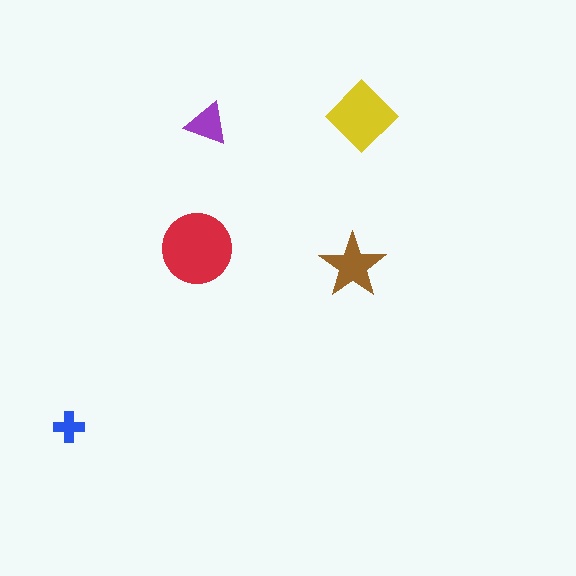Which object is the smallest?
The blue cross.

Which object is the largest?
The red circle.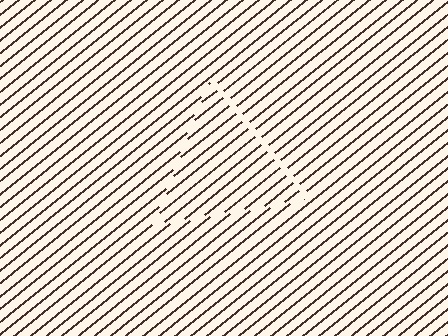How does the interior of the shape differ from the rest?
The interior of the shape contains the same grating, shifted by half a period — the contour is defined by the phase discontinuity where line-ends from the inner and outer gratings abut.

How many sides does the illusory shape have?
3 sides — the line-ends trace a triangle.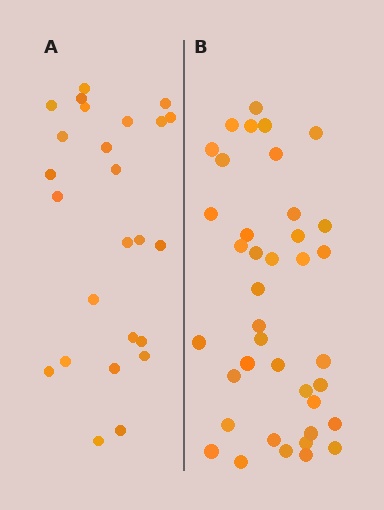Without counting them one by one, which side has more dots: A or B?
Region B (the right region) has more dots.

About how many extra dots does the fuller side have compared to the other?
Region B has approximately 15 more dots than region A.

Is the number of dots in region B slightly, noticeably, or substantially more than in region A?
Region B has substantially more. The ratio is roughly 1.6 to 1.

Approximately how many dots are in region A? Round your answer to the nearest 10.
About 20 dots. (The exact count is 25, which rounds to 20.)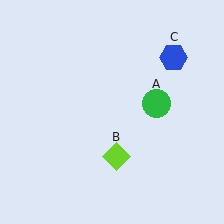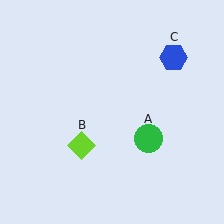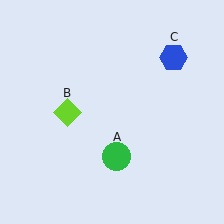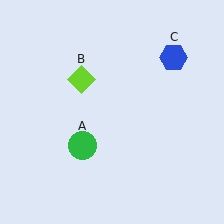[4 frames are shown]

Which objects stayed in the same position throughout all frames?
Blue hexagon (object C) remained stationary.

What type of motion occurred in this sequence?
The green circle (object A), lime diamond (object B) rotated clockwise around the center of the scene.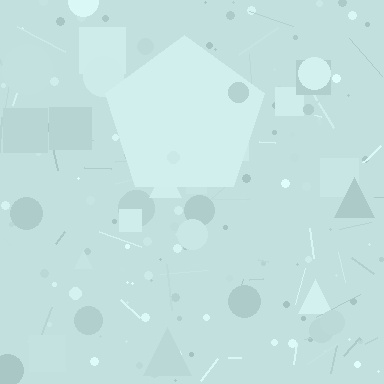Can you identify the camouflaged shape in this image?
The camouflaged shape is a pentagon.